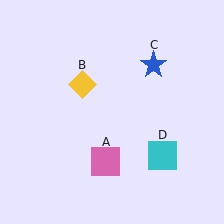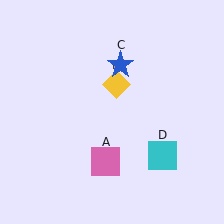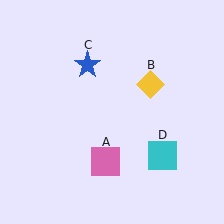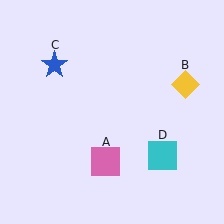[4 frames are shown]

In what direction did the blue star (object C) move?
The blue star (object C) moved left.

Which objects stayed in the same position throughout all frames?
Pink square (object A) and cyan square (object D) remained stationary.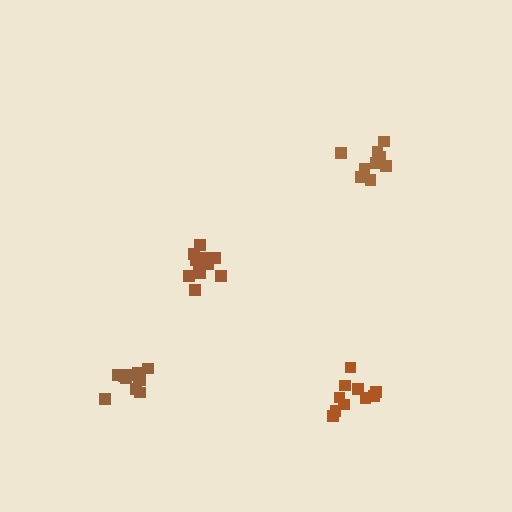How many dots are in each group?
Group 1: 12 dots, Group 2: 11 dots, Group 3: 10 dots, Group 4: 9 dots (42 total).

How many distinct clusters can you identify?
There are 4 distinct clusters.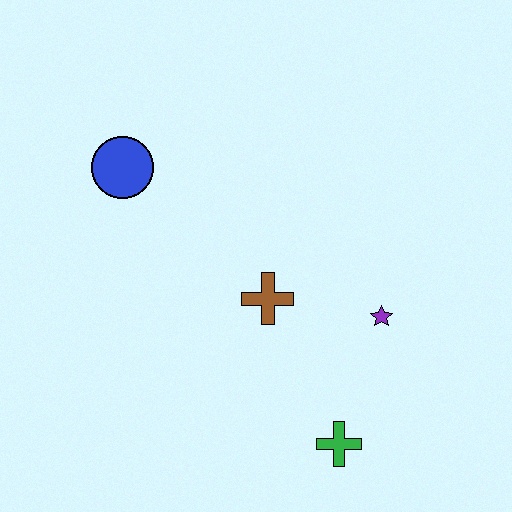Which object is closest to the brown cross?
The purple star is closest to the brown cross.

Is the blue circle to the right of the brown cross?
No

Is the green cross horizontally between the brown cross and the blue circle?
No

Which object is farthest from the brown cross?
The blue circle is farthest from the brown cross.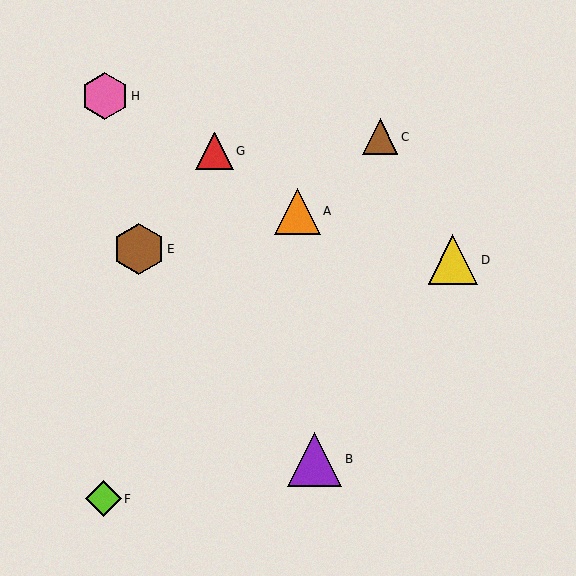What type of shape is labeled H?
Shape H is a pink hexagon.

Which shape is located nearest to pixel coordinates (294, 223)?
The orange triangle (labeled A) at (297, 211) is nearest to that location.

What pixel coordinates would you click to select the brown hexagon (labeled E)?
Click at (139, 249) to select the brown hexagon E.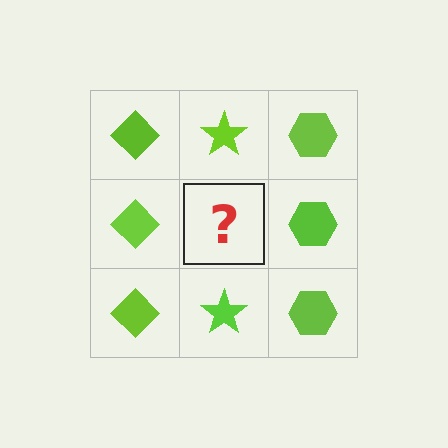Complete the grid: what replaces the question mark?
The question mark should be replaced with a lime star.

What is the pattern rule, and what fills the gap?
The rule is that each column has a consistent shape. The gap should be filled with a lime star.